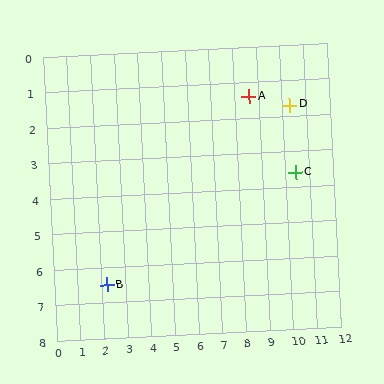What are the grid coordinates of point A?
Point A is at approximately (8.6, 1.4).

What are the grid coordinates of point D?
Point D is at approximately (10.3, 1.7).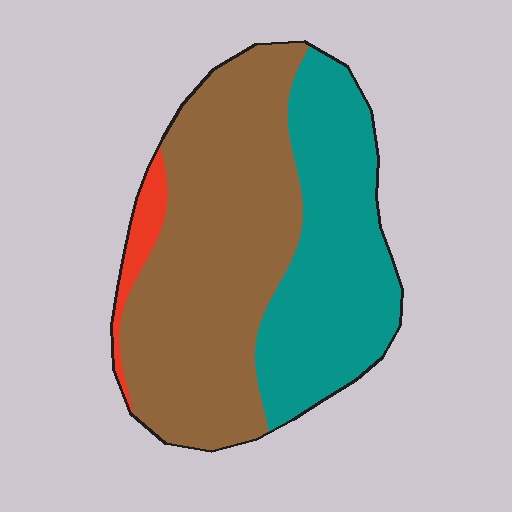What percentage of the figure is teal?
Teal covers about 40% of the figure.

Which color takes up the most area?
Brown, at roughly 55%.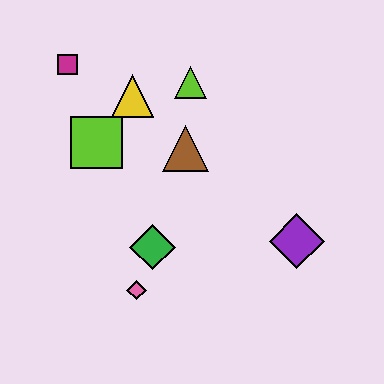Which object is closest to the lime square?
The yellow triangle is closest to the lime square.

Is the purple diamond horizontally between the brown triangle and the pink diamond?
No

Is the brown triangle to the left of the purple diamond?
Yes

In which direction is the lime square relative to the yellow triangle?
The lime square is below the yellow triangle.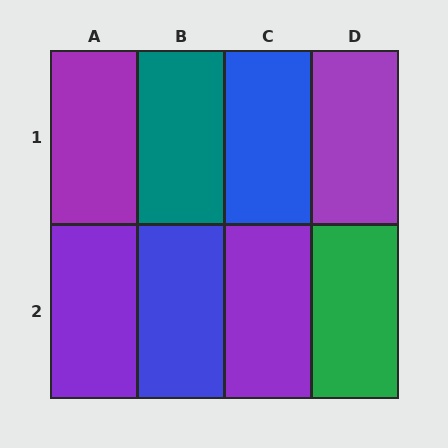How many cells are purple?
4 cells are purple.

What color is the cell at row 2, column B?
Blue.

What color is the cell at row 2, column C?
Purple.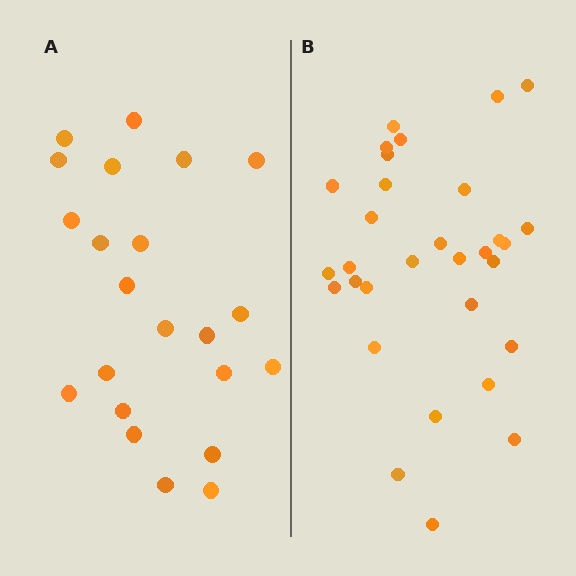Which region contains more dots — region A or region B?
Region B (the right region) has more dots.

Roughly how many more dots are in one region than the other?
Region B has roughly 8 or so more dots than region A.